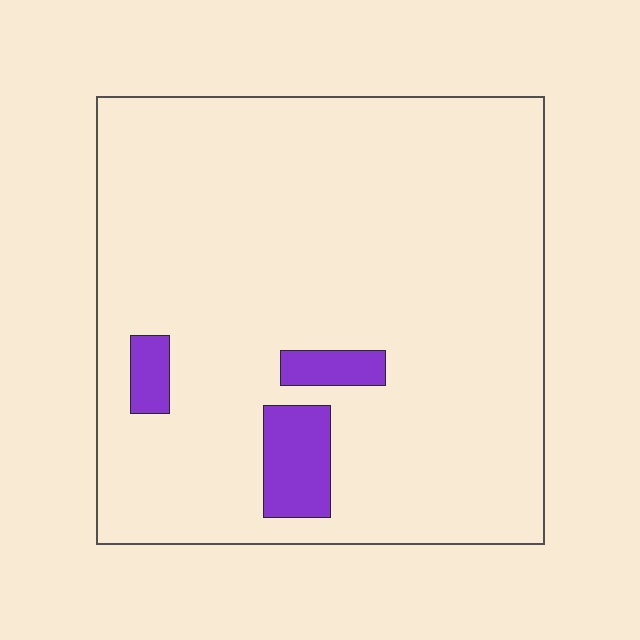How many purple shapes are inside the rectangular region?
3.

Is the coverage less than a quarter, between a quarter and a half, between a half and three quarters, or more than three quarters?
Less than a quarter.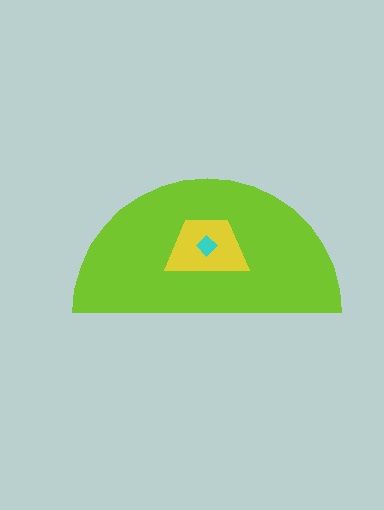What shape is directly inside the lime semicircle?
The yellow trapezoid.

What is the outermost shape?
The lime semicircle.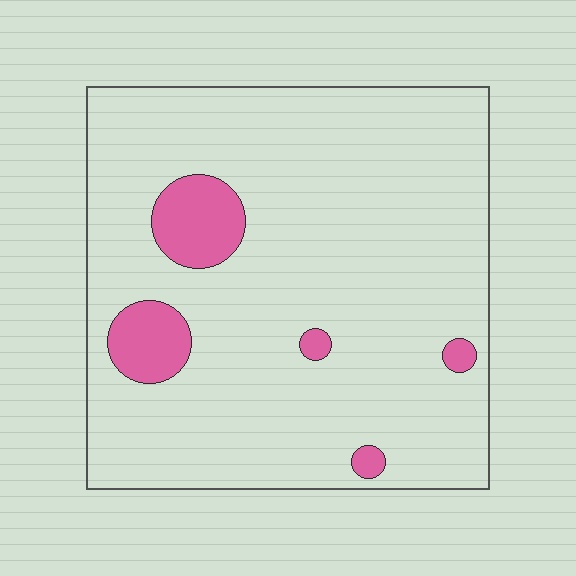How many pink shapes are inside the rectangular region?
5.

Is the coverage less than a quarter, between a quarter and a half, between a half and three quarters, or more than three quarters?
Less than a quarter.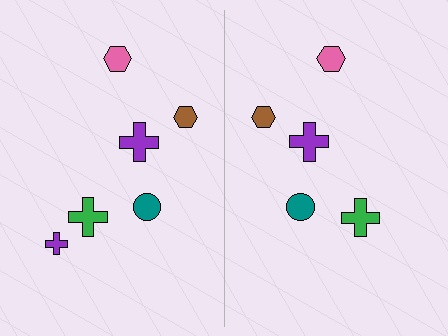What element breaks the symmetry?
A purple cross is missing from the right side.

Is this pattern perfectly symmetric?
No, the pattern is not perfectly symmetric. A purple cross is missing from the right side.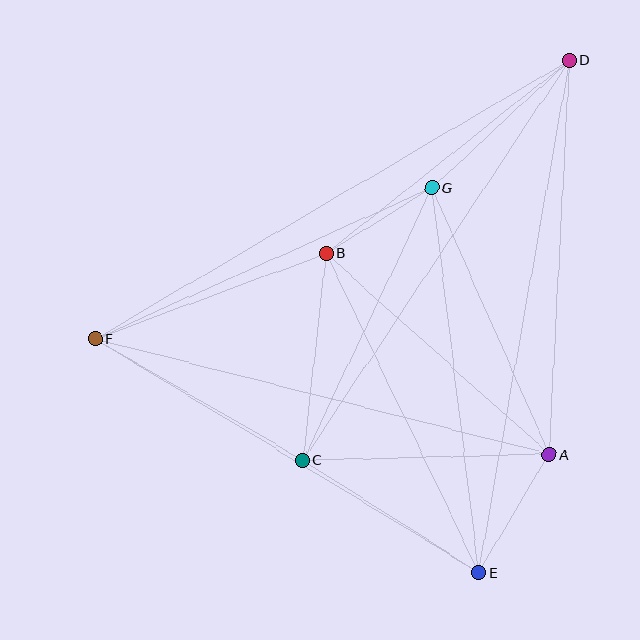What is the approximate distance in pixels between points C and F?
The distance between C and F is approximately 241 pixels.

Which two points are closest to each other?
Points B and G are closest to each other.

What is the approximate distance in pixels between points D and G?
The distance between D and G is approximately 188 pixels.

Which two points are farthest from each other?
Points D and F are farthest from each other.